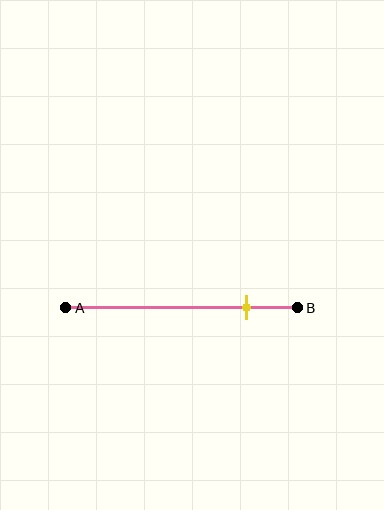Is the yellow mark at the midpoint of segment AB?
No, the mark is at about 80% from A, not at the 50% midpoint.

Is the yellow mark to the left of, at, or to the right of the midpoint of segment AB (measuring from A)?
The yellow mark is to the right of the midpoint of segment AB.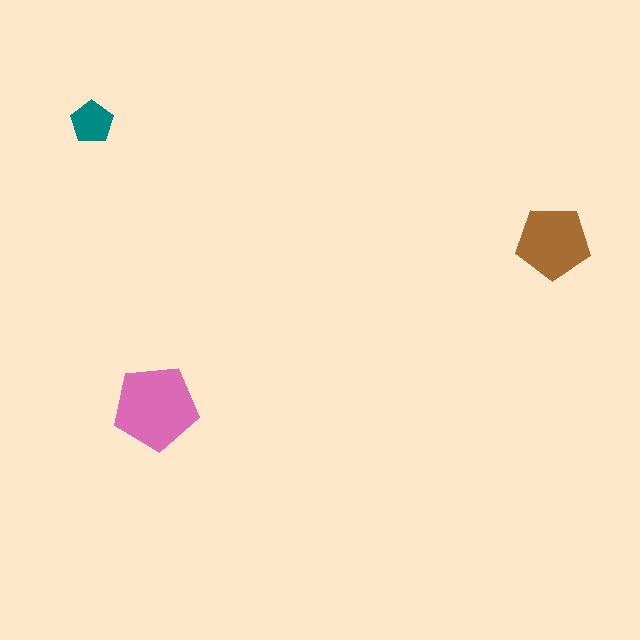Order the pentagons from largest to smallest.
the pink one, the brown one, the teal one.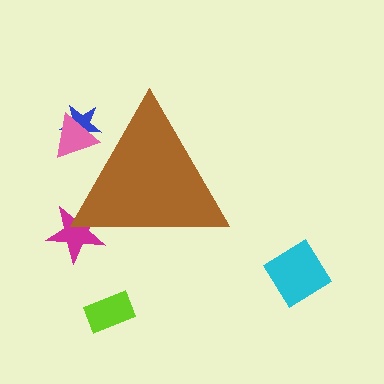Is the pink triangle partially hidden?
Yes, the pink triangle is partially hidden behind the brown triangle.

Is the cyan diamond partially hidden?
No, the cyan diamond is fully visible.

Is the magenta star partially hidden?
Yes, the magenta star is partially hidden behind the brown triangle.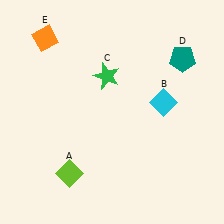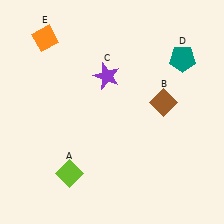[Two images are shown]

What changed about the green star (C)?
In Image 1, C is green. In Image 2, it changed to purple.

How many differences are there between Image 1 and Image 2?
There are 2 differences between the two images.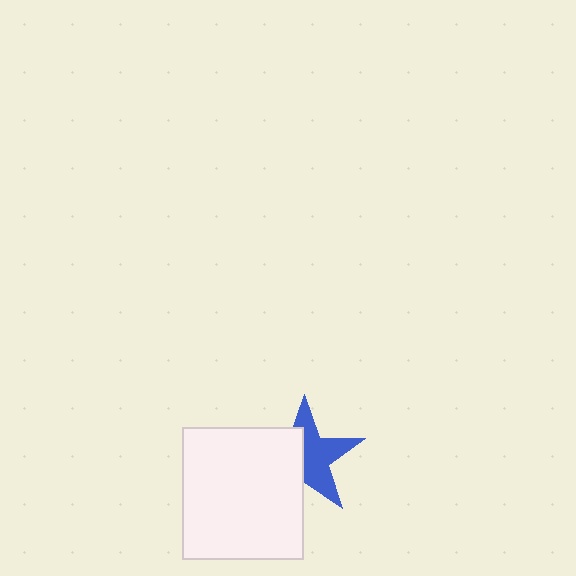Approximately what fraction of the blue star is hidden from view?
Roughly 44% of the blue star is hidden behind the white rectangle.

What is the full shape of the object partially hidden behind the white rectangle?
The partially hidden object is a blue star.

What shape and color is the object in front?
The object in front is a white rectangle.